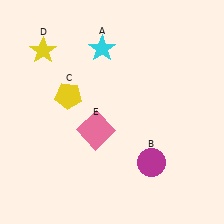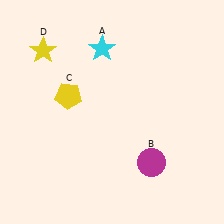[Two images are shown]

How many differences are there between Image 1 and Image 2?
There is 1 difference between the two images.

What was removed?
The pink square (E) was removed in Image 2.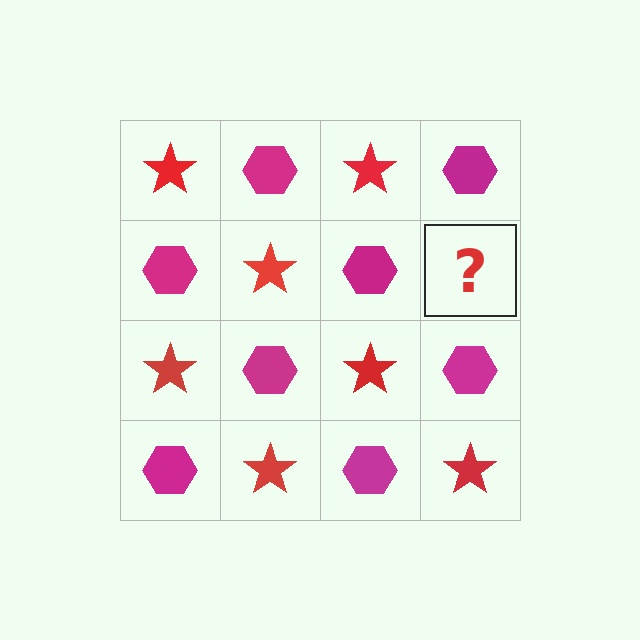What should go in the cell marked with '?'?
The missing cell should contain a red star.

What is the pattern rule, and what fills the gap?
The rule is that it alternates red star and magenta hexagon in a checkerboard pattern. The gap should be filled with a red star.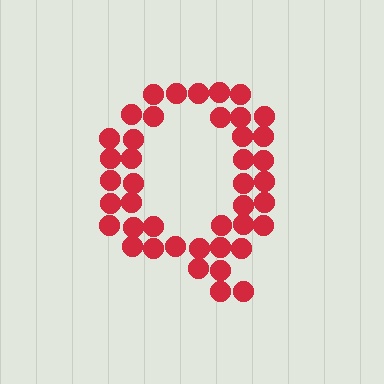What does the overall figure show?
The overall figure shows the letter Q.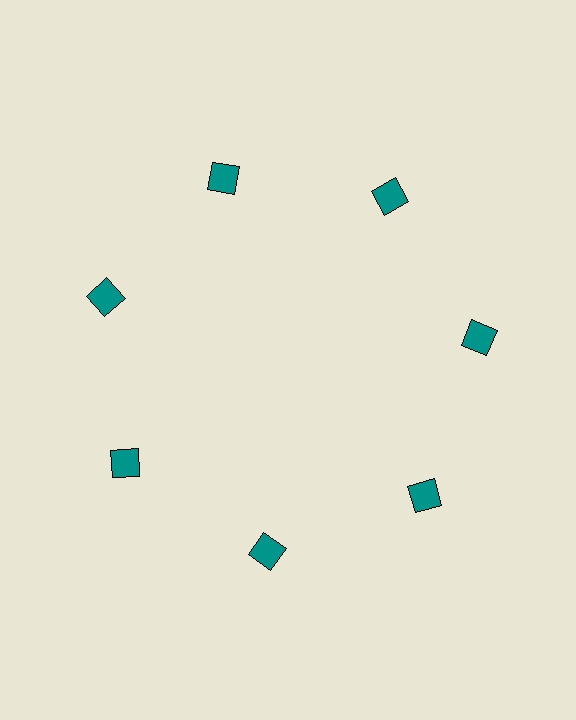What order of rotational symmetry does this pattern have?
This pattern has 7-fold rotational symmetry.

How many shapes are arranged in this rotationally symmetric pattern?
There are 7 shapes, arranged in 7 groups of 1.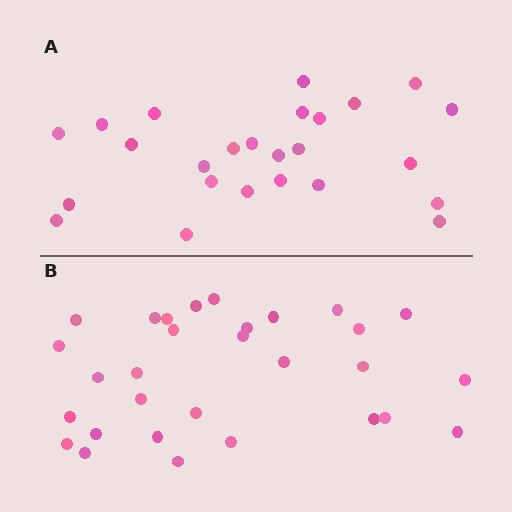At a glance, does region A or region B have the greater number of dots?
Region B (the bottom region) has more dots.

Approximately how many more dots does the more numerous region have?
Region B has about 5 more dots than region A.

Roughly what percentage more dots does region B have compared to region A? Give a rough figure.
About 20% more.